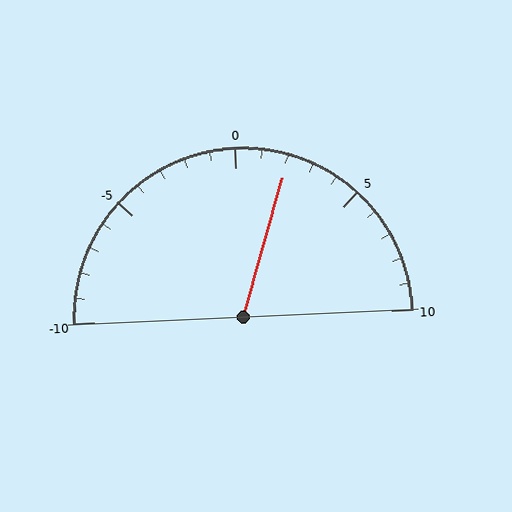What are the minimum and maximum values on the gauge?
The gauge ranges from -10 to 10.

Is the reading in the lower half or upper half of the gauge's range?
The reading is in the upper half of the range (-10 to 10).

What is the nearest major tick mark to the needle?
The nearest major tick mark is 0.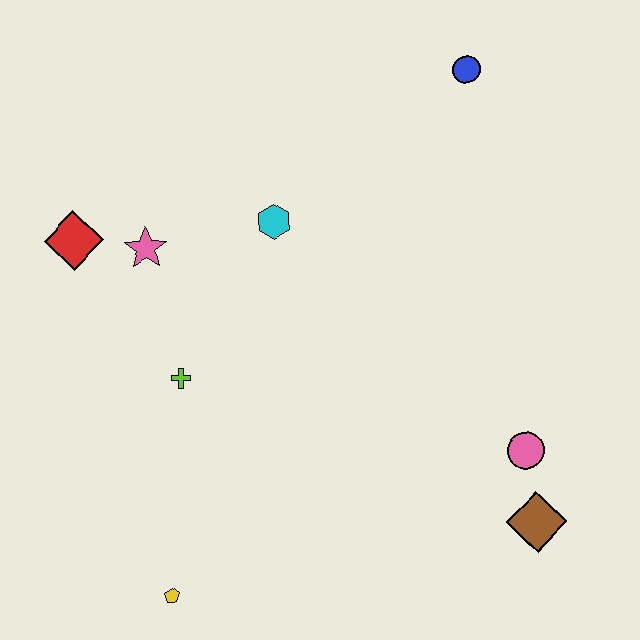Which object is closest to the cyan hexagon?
The pink star is closest to the cyan hexagon.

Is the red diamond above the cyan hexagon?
No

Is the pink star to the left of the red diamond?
No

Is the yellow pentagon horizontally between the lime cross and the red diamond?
Yes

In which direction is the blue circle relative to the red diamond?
The blue circle is to the right of the red diamond.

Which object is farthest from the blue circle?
The yellow pentagon is farthest from the blue circle.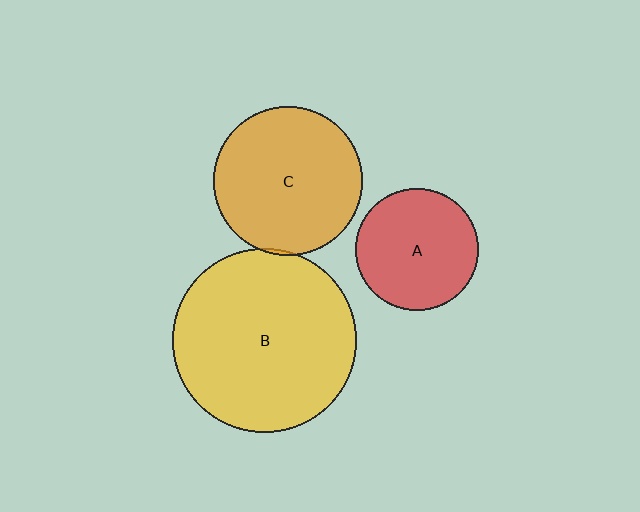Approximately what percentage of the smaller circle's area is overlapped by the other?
Approximately 5%.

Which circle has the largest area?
Circle B (yellow).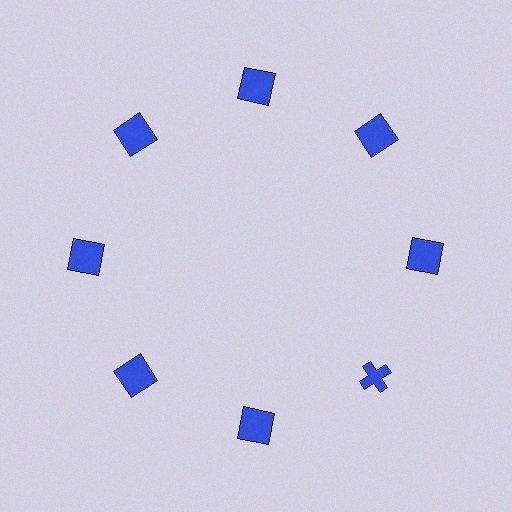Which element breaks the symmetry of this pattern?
The blue cross at roughly the 4 o'clock position breaks the symmetry. All other shapes are blue squares.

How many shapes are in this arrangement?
There are 8 shapes arranged in a ring pattern.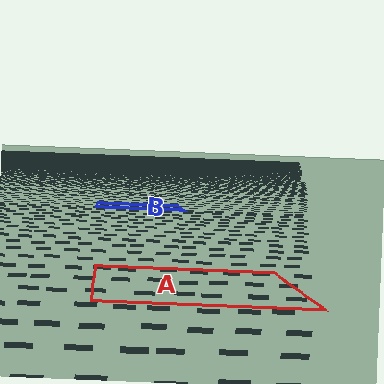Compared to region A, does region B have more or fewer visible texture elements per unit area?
Region B has more texture elements per unit area — they are packed more densely because it is farther away.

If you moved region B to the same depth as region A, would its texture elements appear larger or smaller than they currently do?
They would appear larger. At a closer depth, the same texture elements are projected at a bigger on-screen size.